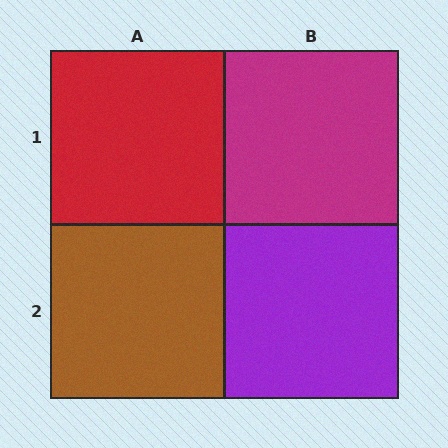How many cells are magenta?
1 cell is magenta.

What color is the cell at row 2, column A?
Brown.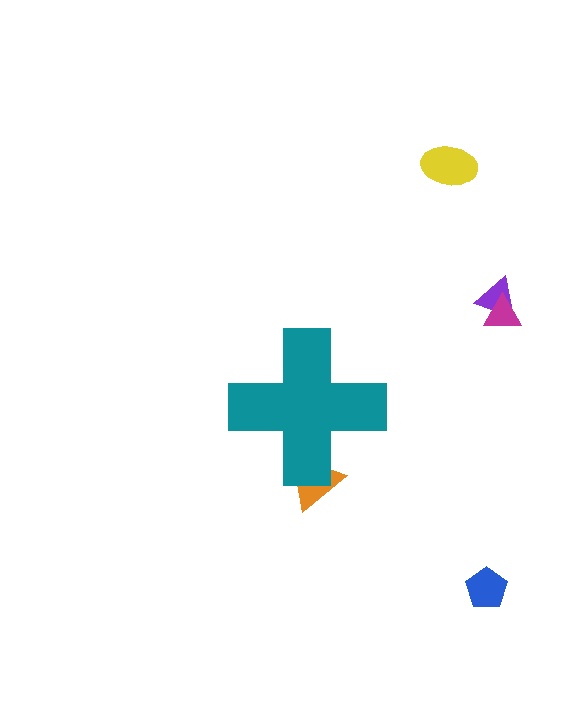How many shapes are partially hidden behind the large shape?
1 shape is partially hidden.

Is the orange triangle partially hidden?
Yes, the orange triangle is partially hidden behind the teal cross.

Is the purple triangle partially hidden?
No, the purple triangle is fully visible.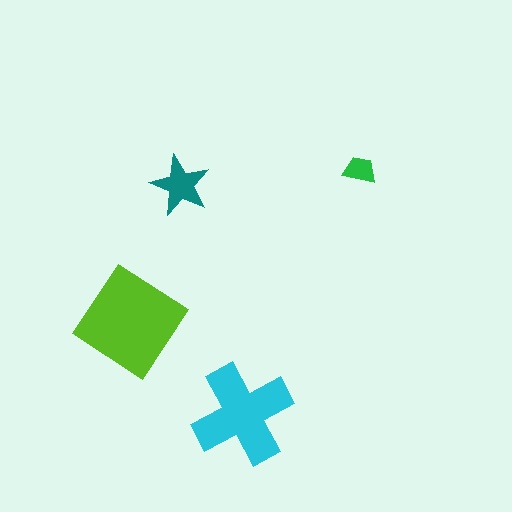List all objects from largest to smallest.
The lime diamond, the cyan cross, the teal star, the green trapezoid.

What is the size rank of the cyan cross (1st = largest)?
2nd.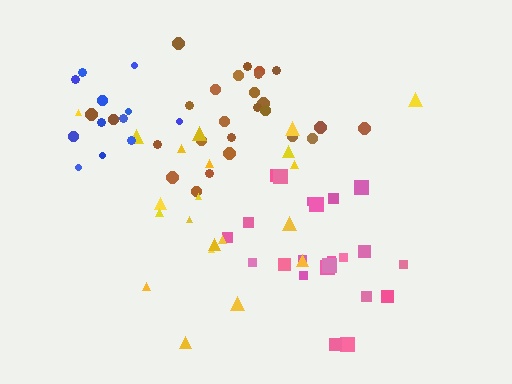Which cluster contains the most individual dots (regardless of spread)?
Brown (26).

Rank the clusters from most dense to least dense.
brown, blue, pink, yellow.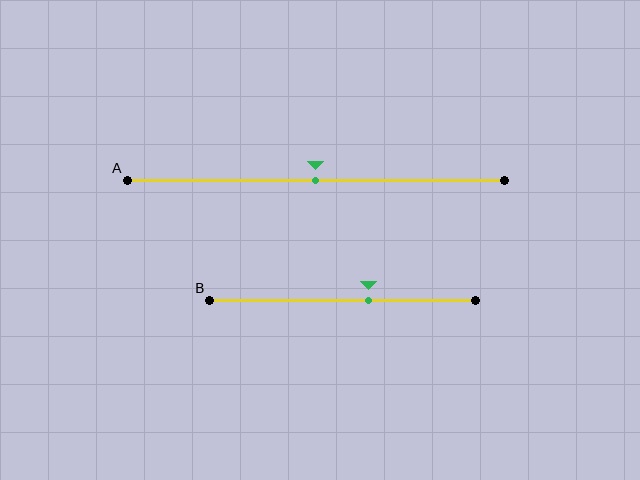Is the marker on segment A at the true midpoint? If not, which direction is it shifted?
Yes, the marker on segment A is at the true midpoint.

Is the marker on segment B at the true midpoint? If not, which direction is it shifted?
No, the marker on segment B is shifted to the right by about 10% of the segment length.